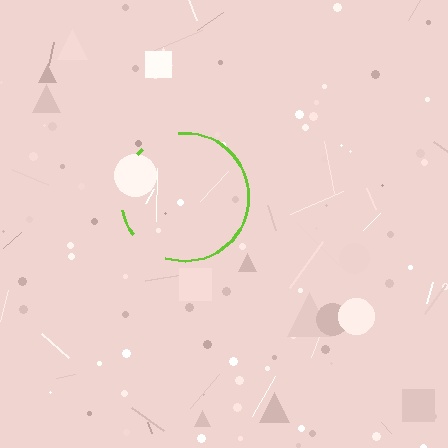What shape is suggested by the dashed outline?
The dashed outline suggests a circle.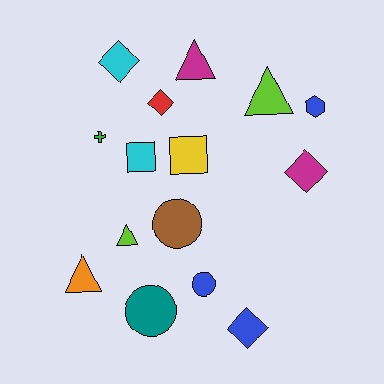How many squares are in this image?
There are 2 squares.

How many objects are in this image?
There are 15 objects.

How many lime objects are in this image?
There are 2 lime objects.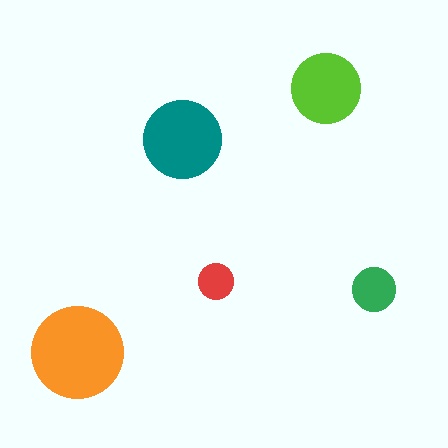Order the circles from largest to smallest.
the orange one, the teal one, the lime one, the green one, the red one.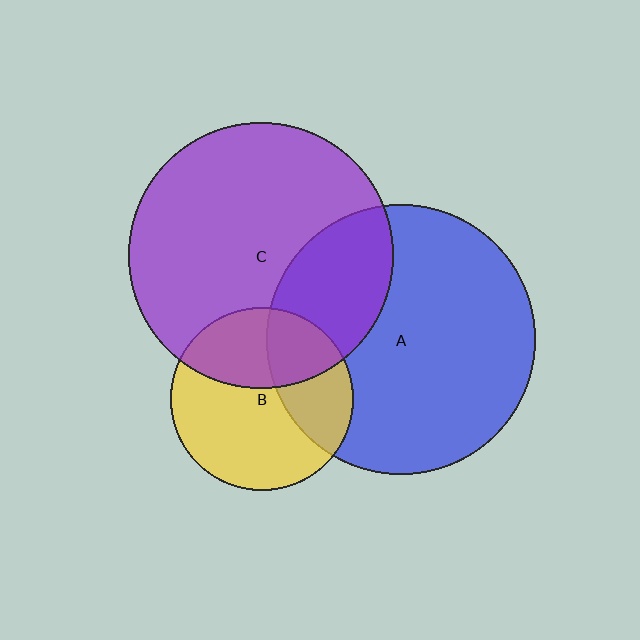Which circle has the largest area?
Circle A (blue).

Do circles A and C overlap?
Yes.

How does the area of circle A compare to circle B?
Approximately 2.2 times.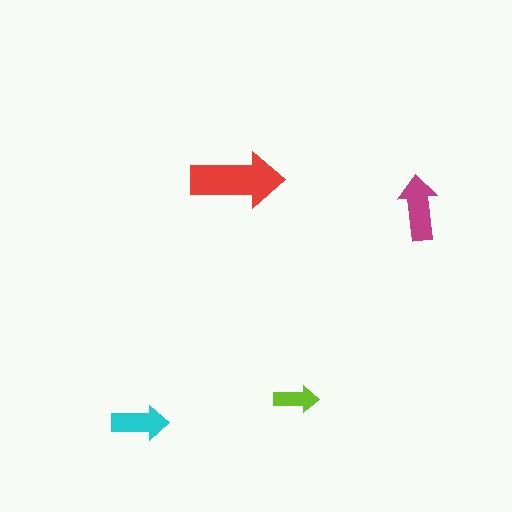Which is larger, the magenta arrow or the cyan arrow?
The magenta one.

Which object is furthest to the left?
The cyan arrow is leftmost.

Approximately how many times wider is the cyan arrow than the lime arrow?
About 1.5 times wider.